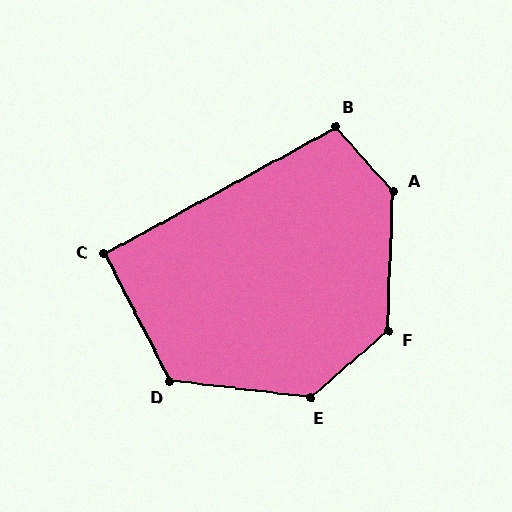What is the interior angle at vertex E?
Approximately 132 degrees (obtuse).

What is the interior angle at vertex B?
Approximately 103 degrees (obtuse).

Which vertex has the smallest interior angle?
C, at approximately 92 degrees.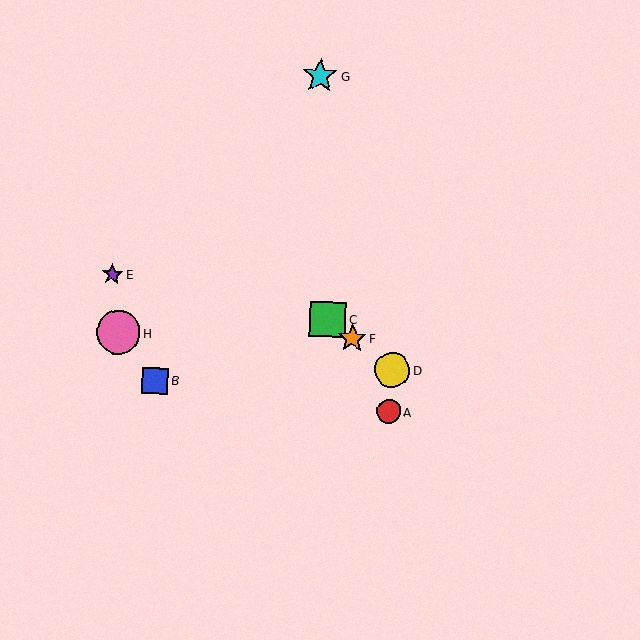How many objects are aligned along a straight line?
3 objects (C, D, F) are aligned along a straight line.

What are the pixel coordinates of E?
Object E is at (112, 274).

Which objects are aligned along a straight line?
Objects C, D, F are aligned along a straight line.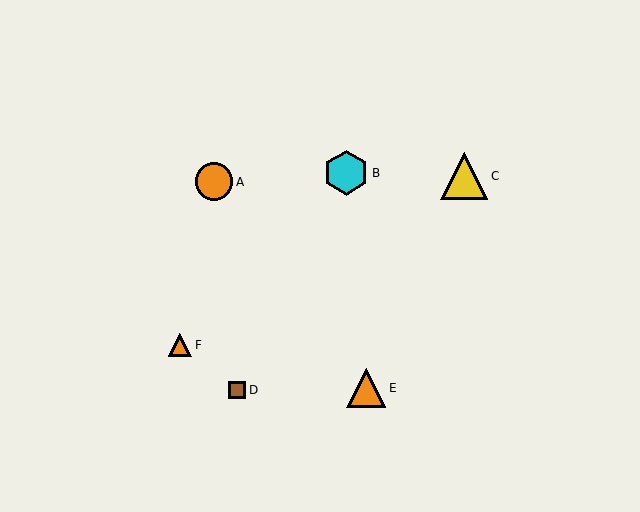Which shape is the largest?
The yellow triangle (labeled C) is the largest.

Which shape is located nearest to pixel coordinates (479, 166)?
The yellow triangle (labeled C) at (464, 176) is nearest to that location.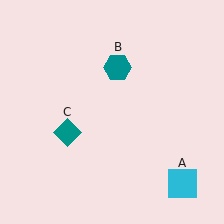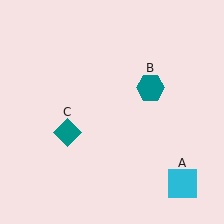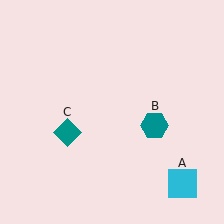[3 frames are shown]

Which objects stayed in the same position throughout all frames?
Cyan square (object A) and teal diamond (object C) remained stationary.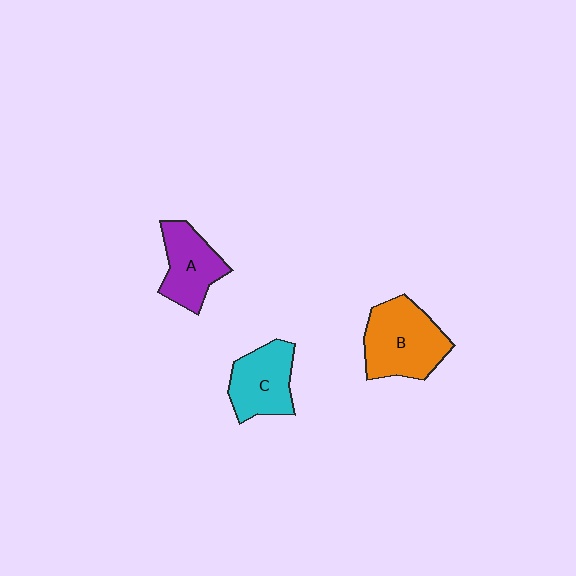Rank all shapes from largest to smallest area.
From largest to smallest: B (orange), C (cyan), A (purple).